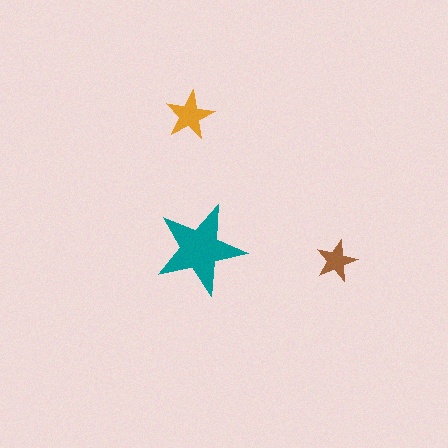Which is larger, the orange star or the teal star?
The teal one.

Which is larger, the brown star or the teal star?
The teal one.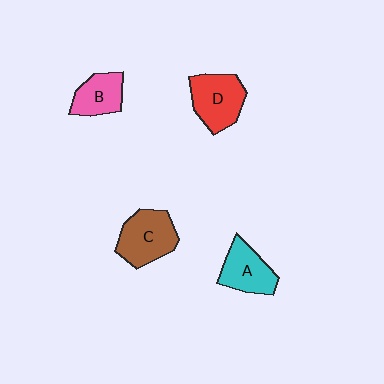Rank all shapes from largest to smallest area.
From largest to smallest: C (brown), D (red), A (cyan), B (pink).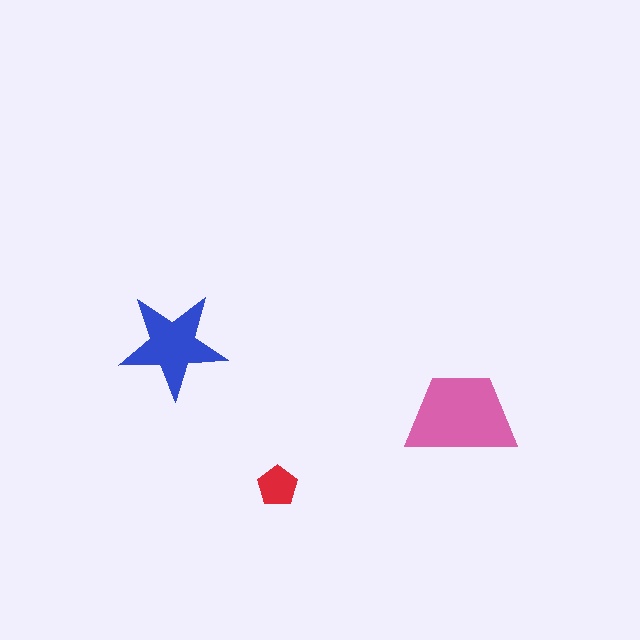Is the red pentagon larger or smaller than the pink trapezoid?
Smaller.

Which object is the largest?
The pink trapezoid.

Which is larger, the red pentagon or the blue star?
The blue star.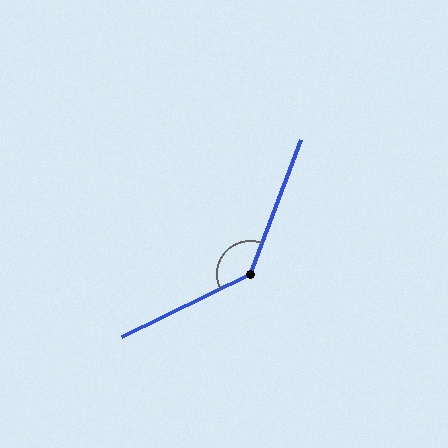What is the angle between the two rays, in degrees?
Approximately 137 degrees.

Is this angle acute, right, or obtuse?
It is obtuse.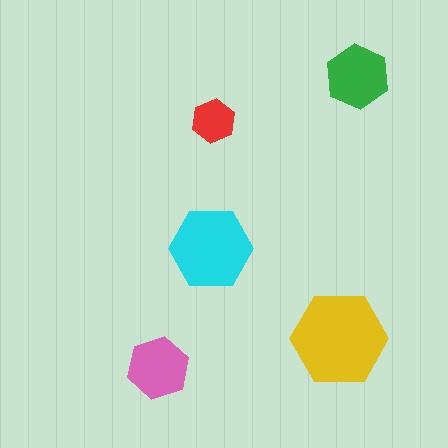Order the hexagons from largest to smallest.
the yellow one, the cyan one, the green one, the pink one, the red one.